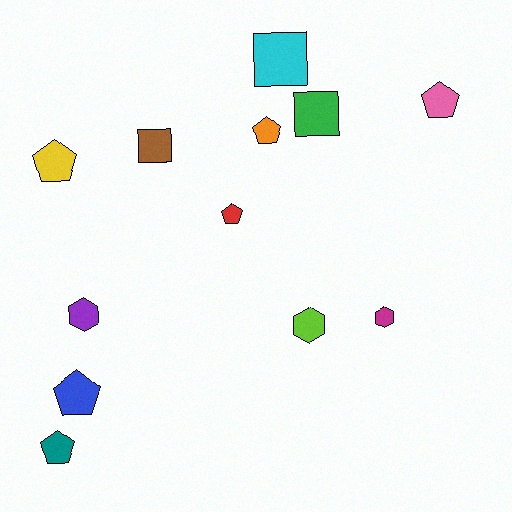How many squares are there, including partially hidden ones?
There are 3 squares.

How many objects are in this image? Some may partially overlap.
There are 12 objects.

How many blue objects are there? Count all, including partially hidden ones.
There is 1 blue object.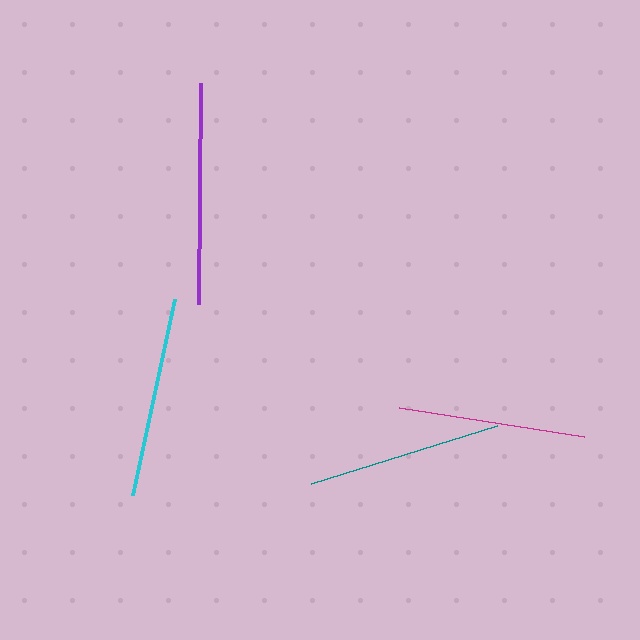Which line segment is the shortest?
The magenta line is the shortest at approximately 187 pixels.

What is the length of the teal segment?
The teal segment is approximately 194 pixels long.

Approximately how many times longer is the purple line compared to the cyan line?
The purple line is approximately 1.1 times the length of the cyan line.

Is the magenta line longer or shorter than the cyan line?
The cyan line is longer than the magenta line.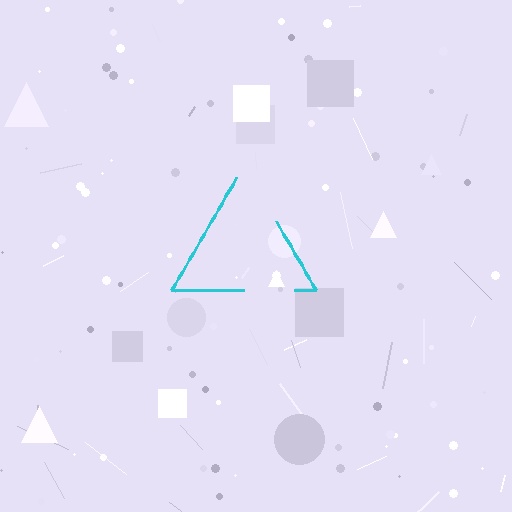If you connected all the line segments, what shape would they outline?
They would outline a triangle.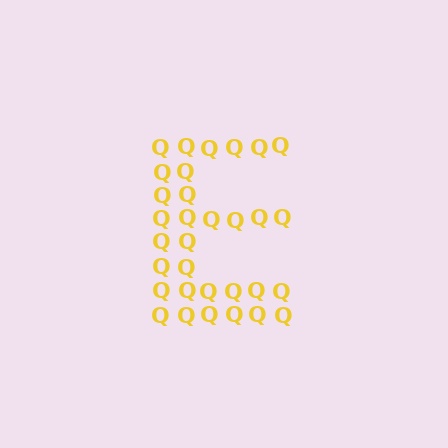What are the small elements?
The small elements are letter Q's.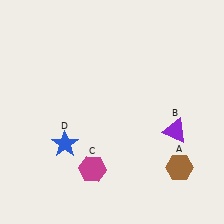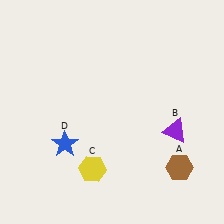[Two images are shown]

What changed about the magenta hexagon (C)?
In Image 1, C is magenta. In Image 2, it changed to yellow.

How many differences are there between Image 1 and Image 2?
There is 1 difference between the two images.